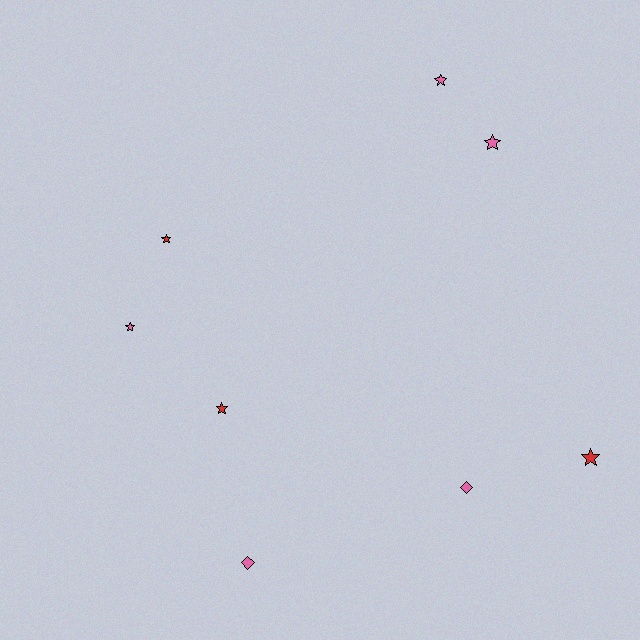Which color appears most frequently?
Pink, with 5 objects.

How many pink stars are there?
There are 3 pink stars.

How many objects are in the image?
There are 8 objects.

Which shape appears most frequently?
Star, with 6 objects.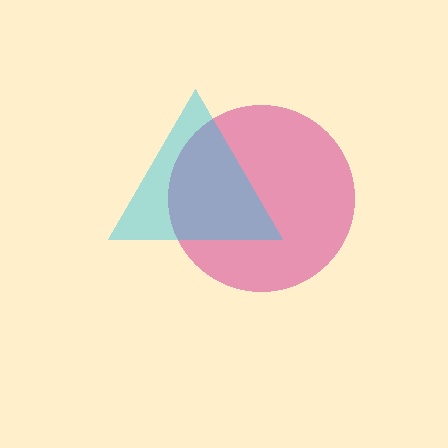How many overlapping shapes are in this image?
There are 2 overlapping shapes in the image.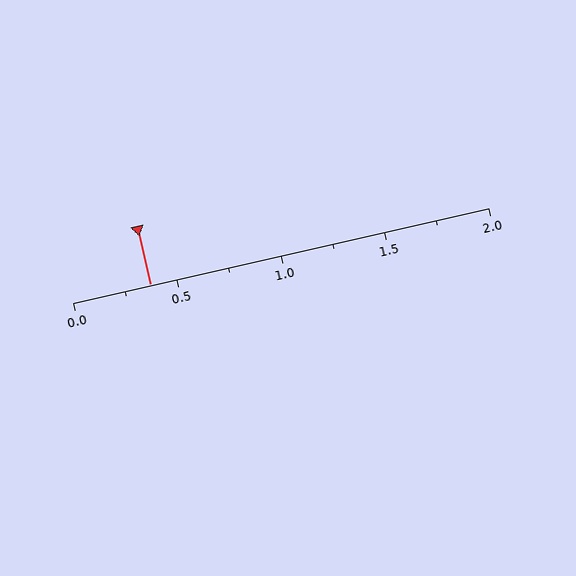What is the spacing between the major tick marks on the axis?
The major ticks are spaced 0.5 apart.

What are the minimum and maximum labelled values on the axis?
The axis runs from 0.0 to 2.0.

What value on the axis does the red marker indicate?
The marker indicates approximately 0.38.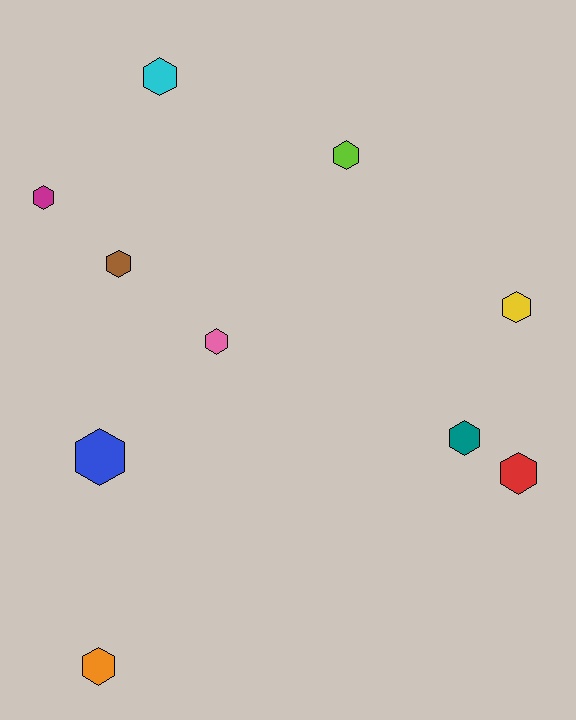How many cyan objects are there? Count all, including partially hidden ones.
There is 1 cyan object.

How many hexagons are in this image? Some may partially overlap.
There are 10 hexagons.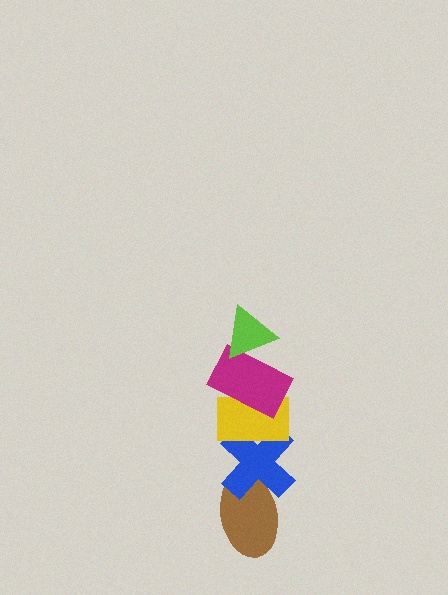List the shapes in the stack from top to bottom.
From top to bottom: the lime triangle, the magenta rectangle, the yellow rectangle, the blue cross, the brown ellipse.